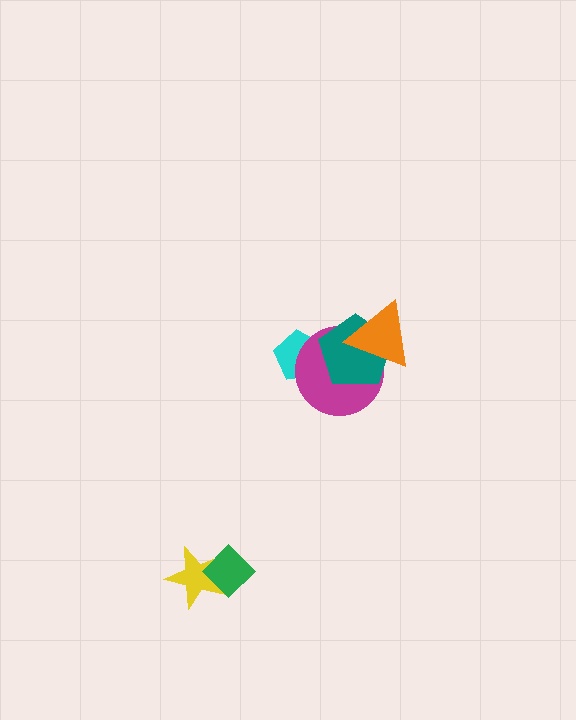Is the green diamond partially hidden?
No, no other shape covers it.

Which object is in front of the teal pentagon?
The orange triangle is in front of the teal pentagon.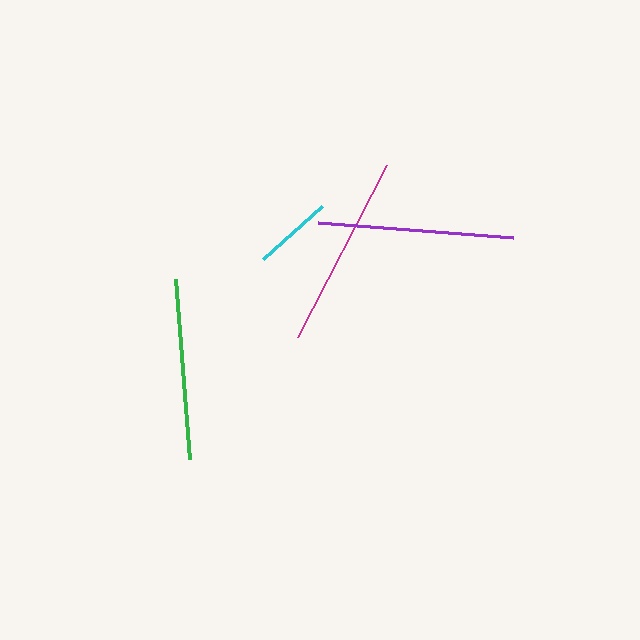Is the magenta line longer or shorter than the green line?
The magenta line is longer than the green line.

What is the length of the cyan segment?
The cyan segment is approximately 79 pixels long.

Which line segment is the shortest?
The cyan line is the shortest at approximately 79 pixels.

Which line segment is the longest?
The purple line is the longest at approximately 196 pixels.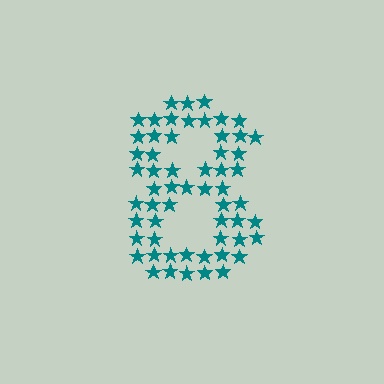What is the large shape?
The large shape is the digit 8.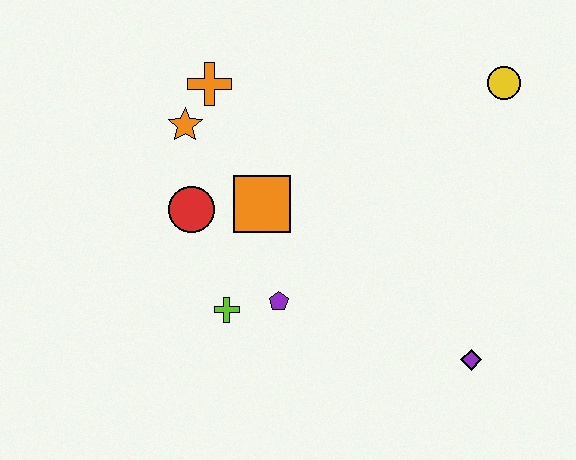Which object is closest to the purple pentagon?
The lime cross is closest to the purple pentagon.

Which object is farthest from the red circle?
The yellow circle is farthest from the red circle.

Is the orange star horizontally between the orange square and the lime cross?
No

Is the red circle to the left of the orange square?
Yes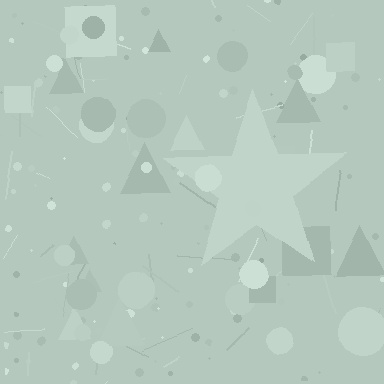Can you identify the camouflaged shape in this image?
The camouflaged shape is a star.